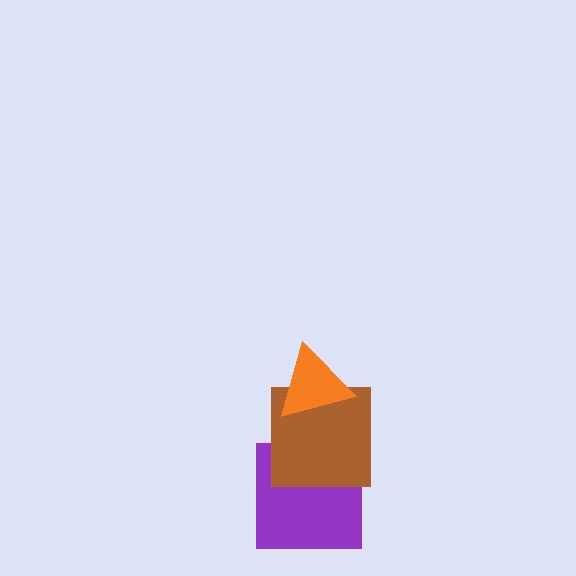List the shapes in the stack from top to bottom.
From top to bottom: the orange triangle, the brown square, the purple square.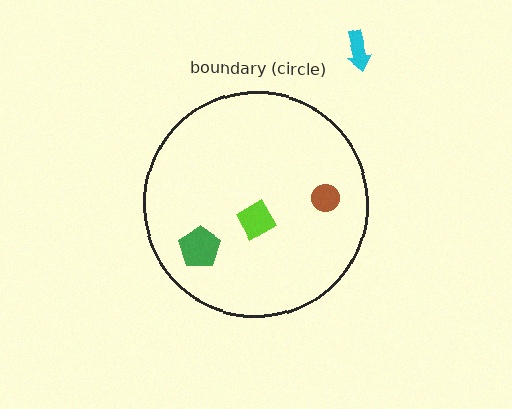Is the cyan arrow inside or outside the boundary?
Outside.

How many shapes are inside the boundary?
3 inside, 1 outside.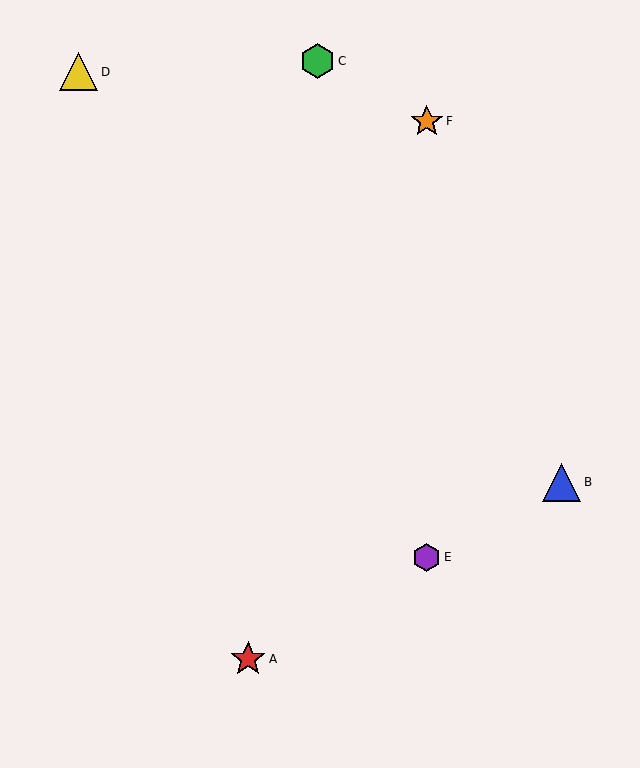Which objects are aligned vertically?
Objects E, F are aligned vertically.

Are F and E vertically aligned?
Yes, both are at x≈427.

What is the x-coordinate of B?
Object B is at x≈562.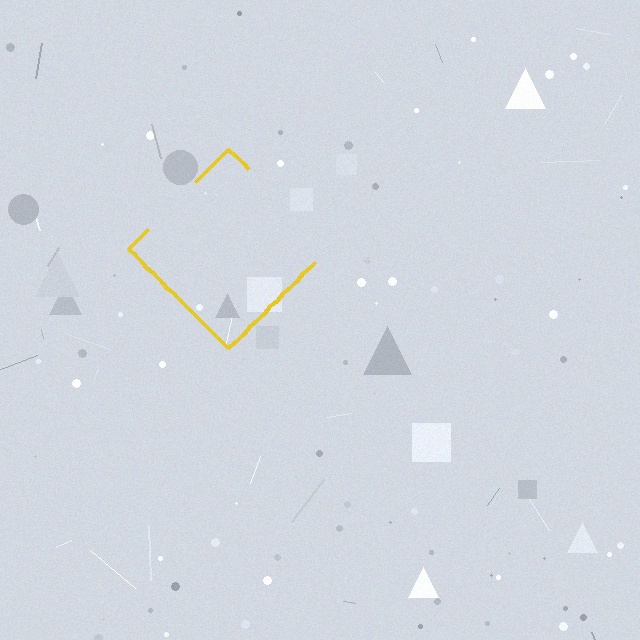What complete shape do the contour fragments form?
The contour fragments form a diamond.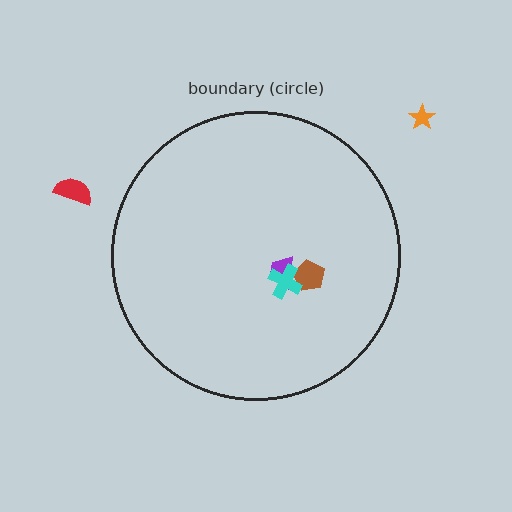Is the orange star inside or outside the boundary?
Outside.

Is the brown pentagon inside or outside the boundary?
Inside.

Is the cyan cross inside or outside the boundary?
Inside.